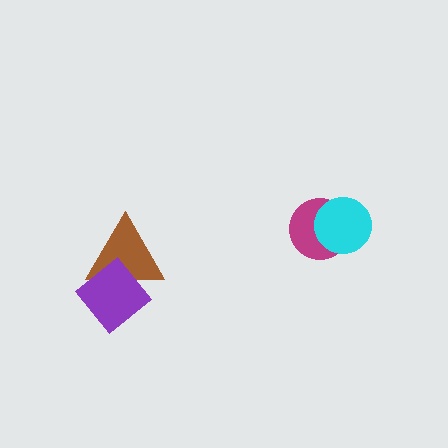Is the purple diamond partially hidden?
No, no other shape covers it.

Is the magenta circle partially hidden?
Yes, it is partially covered by another shape.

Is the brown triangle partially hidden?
Yes, it is partially covered by another shape.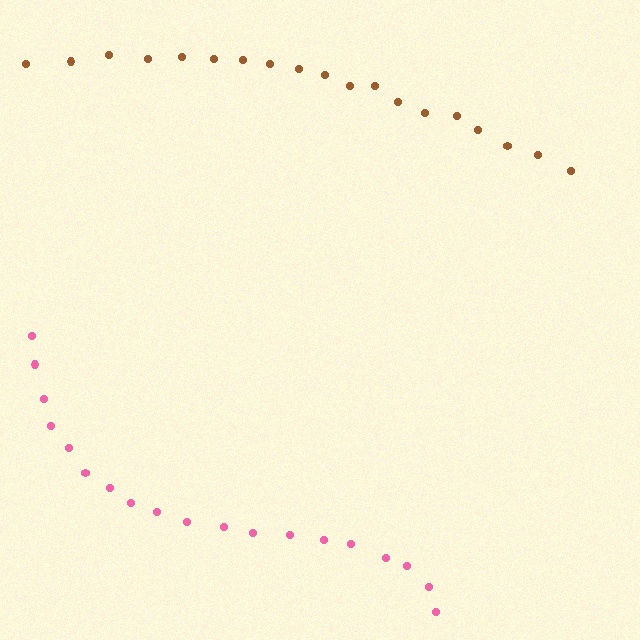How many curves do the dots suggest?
There are 2 distinct paths.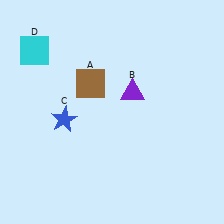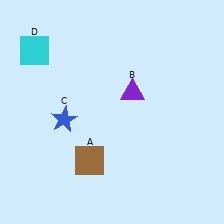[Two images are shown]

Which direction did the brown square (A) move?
The brown square (A) moved down.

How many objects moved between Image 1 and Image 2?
1 object moved between the two images.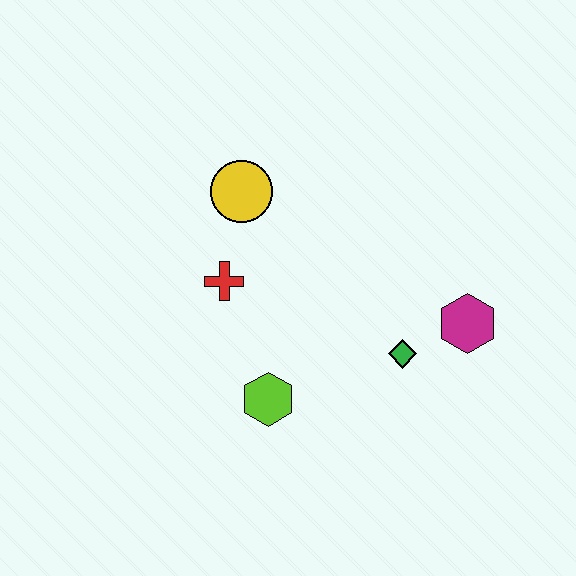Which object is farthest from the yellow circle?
The magenta hexagon is farthest from the yellow circle.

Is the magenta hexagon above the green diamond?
Yes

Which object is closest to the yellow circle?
The red cross is closest to the yellow circle.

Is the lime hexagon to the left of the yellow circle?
No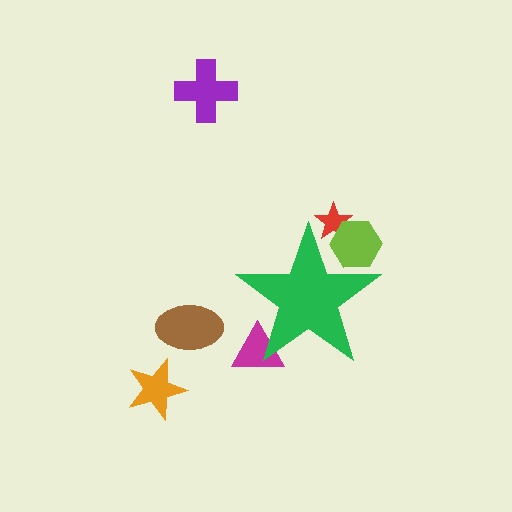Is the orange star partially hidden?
No, the orange star is fully visible.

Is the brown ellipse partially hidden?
No, the brown ellipse is fully visible.